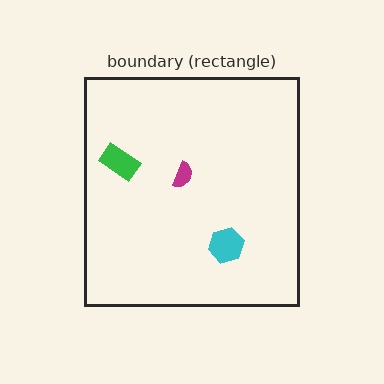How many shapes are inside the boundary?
3 inside, 0 outside.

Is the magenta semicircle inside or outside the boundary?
Inside.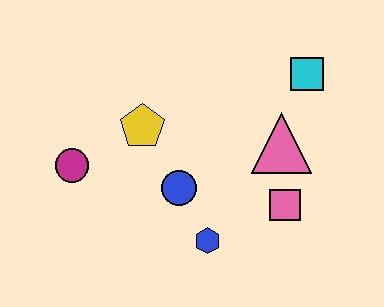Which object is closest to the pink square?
The pink triangle is closest to the pink square.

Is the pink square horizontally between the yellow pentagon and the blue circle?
No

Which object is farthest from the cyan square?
The magenta circle is farthest from the cyan square.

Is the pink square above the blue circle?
No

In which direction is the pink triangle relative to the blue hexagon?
The pink triangle is above the blue hexagon.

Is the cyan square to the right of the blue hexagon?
Yes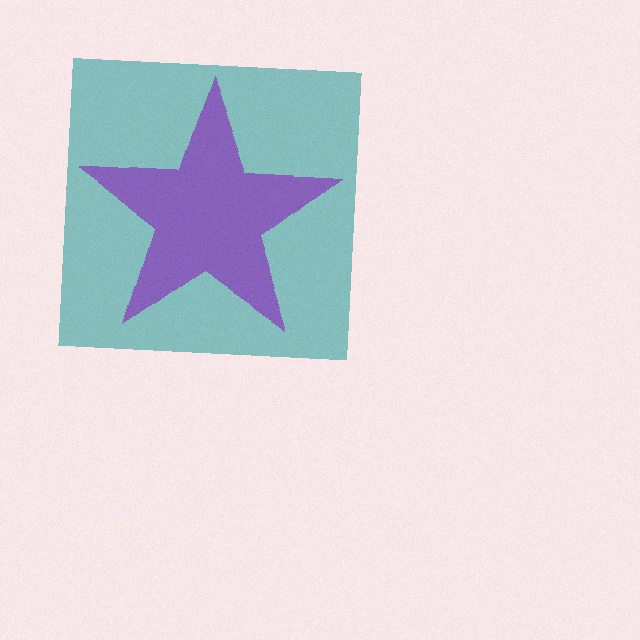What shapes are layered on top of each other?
The layered shapes are: a teal square, a purple star.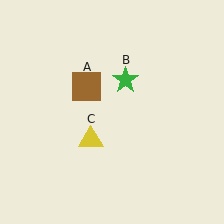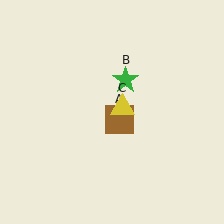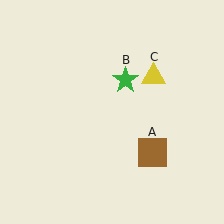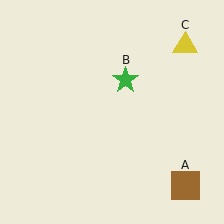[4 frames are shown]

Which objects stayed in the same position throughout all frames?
Green star (object B) remained stationary.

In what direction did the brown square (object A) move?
The brown square (object A) moved down and to the right.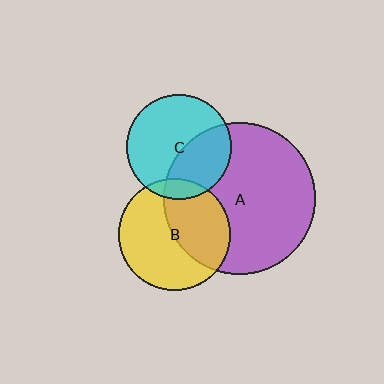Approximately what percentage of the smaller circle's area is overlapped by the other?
Approximately 45%.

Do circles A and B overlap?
Yes.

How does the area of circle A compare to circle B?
Approximately 1.8 times.